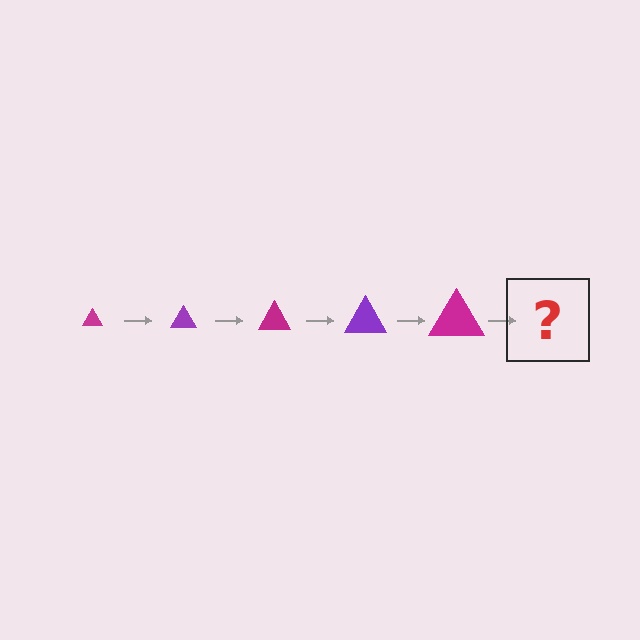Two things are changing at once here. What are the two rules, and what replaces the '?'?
The two rules are that the triangle grows larger each step and the color cycles through magenta and purple. The '?' should be a purple triangle, larger than the previous one.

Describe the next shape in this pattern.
It should be a purple triangle, larger than the previous one.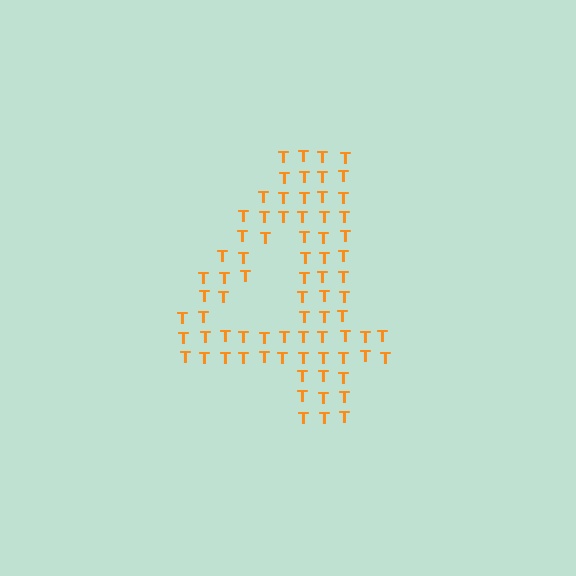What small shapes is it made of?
It is made of small letter T's.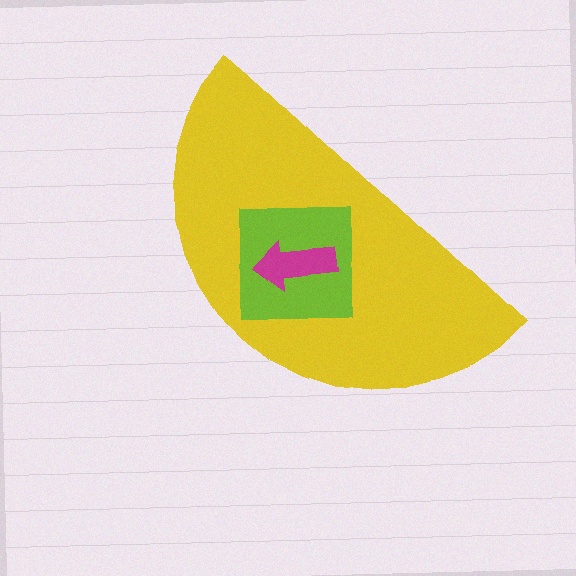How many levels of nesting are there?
3.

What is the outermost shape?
The yellow semicircle.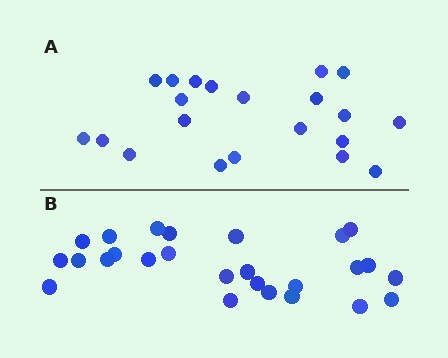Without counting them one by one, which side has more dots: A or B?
Region B (the bottom region) has more dots.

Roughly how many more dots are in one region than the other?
Region B has about 5 more dots than region A.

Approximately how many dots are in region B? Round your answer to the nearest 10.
About 30 dots. (The exact count is 26, which rounds to 30.)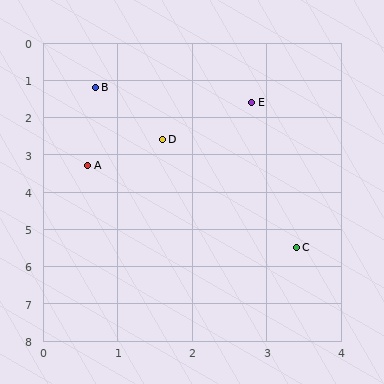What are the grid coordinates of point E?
Point E is at approximately (2.8, 1.6).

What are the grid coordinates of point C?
Point C is at approximately (3.4, 5.5).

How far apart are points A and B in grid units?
Points A and B are about 2.1 grid units apart.